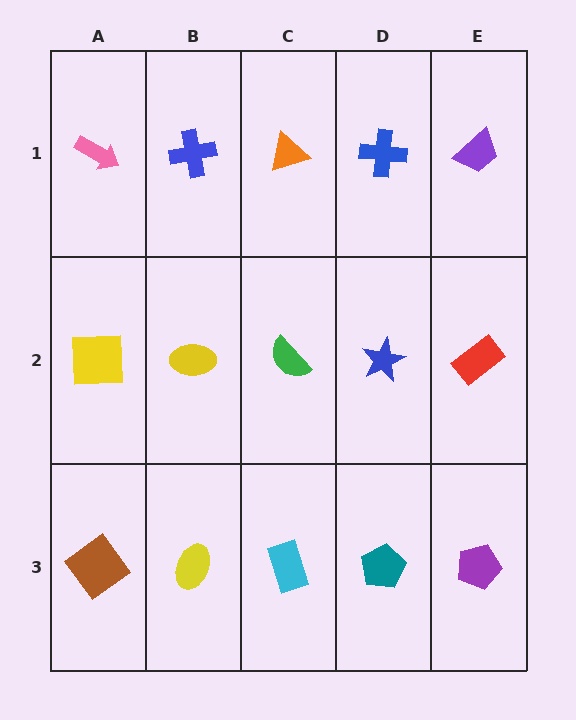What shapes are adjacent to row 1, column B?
A yellow ellipse (row 2, column B), a pink arrow (row 1, column A), an orange triangle (row 1, column C).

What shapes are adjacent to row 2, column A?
A pink arrow (row 1, column A), a brown diamond (row 3, column A), a yellow ellipse (row 2, column B).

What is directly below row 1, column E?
A red rectangle.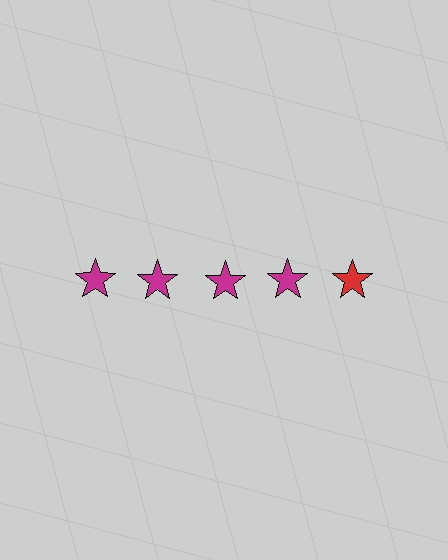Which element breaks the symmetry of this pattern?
The red star in the top row, rightmost column breaks the symmetry. All other shapes are magenta stars.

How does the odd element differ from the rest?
It has a different color: red instead of magenta.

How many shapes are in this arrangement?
There are 5 shapes arranged in a grid pattern.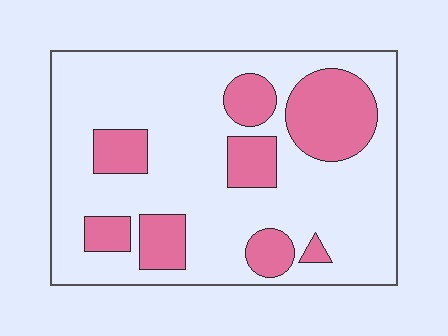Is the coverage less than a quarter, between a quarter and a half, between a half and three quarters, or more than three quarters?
Between a quarter and a half.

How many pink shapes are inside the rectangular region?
8.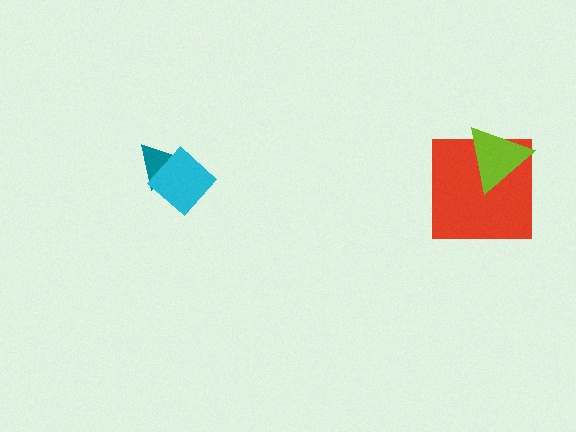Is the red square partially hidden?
Yes, it is partially covered by another shape.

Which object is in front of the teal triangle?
The cyan diamond is in front of the teal triangle.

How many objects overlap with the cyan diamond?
1 object overlaps with the cyan diamond.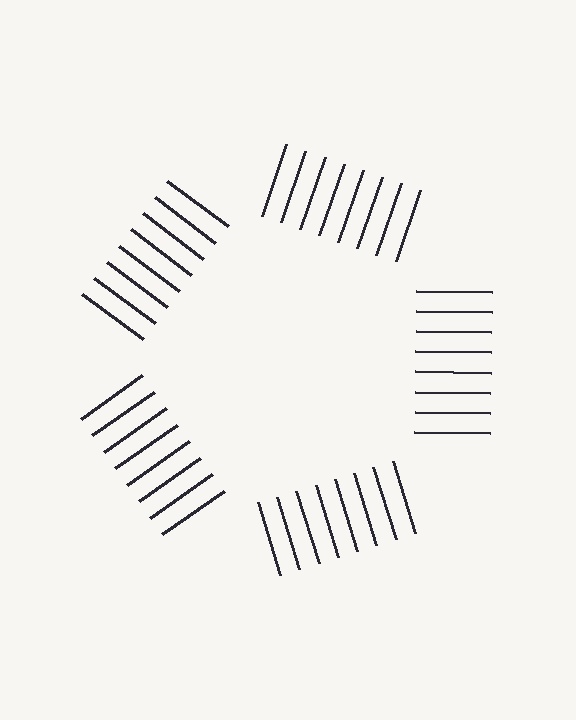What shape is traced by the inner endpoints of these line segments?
An illusory pentagon — the line segments terminate on its edges but no continuous stroke is drawn.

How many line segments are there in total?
40 — 8 along each of the 5 edges.